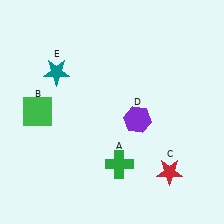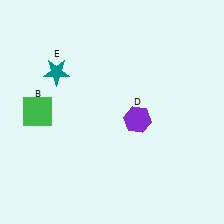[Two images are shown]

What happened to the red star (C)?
The red star (C) was removed in Image 2. It was in the bottom-right area of Image 1.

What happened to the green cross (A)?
The green cross (A) was removed in Image 2. It was in the bottom-right area of Image 1.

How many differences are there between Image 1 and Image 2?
There are 2 differences between the two images.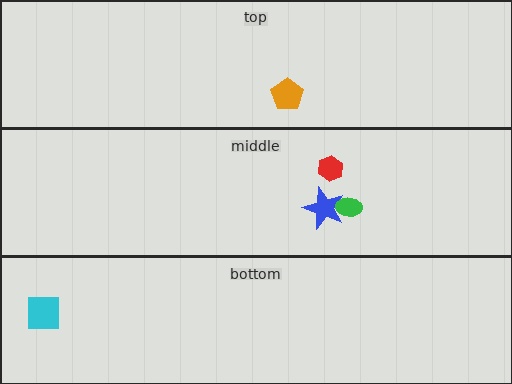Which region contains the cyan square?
The bottom region.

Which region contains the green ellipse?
The middle region.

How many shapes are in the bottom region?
1.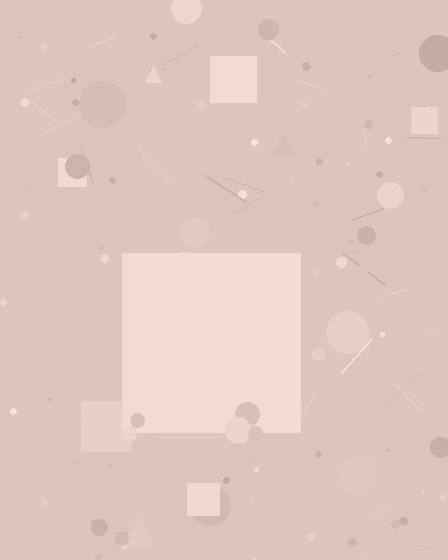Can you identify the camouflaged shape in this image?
The camouflaged shape is a square.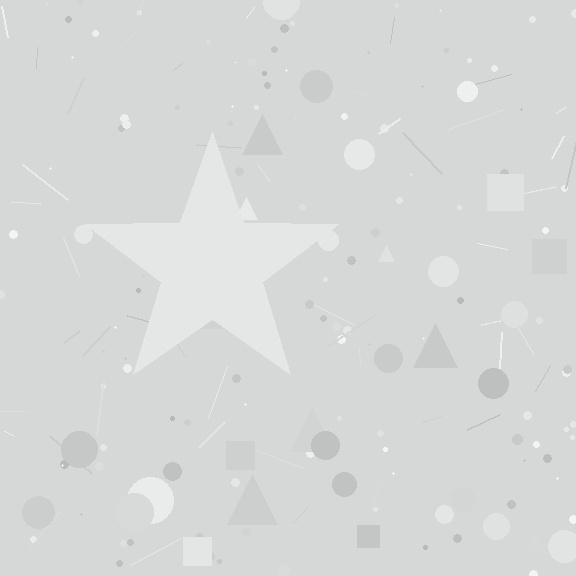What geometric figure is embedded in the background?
A star is embedded in the background.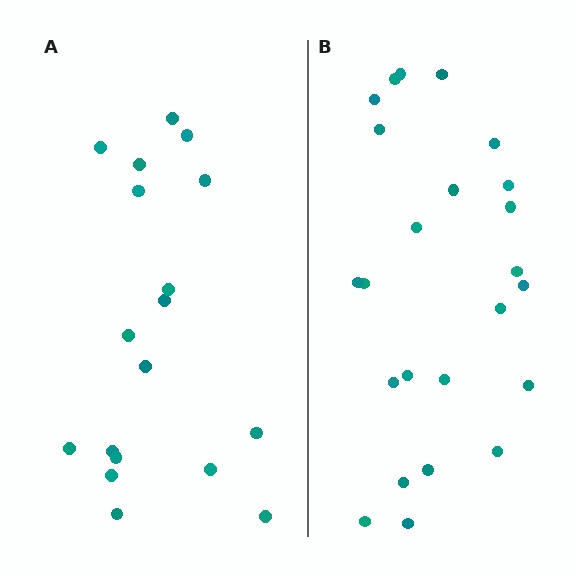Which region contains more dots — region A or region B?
Region B (the right region) has more dots.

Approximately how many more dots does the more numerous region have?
Region B has about 6 more dots than region A.